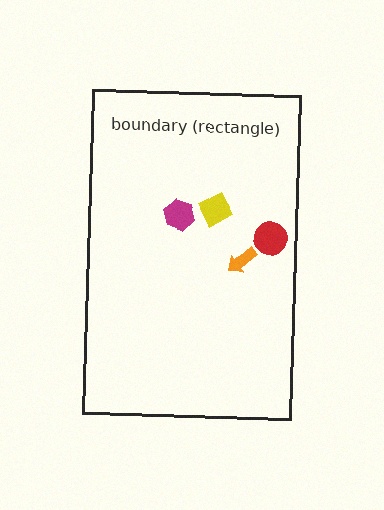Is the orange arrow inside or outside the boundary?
Inside.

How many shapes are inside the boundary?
4 inside, 0 outside.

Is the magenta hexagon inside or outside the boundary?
Inside.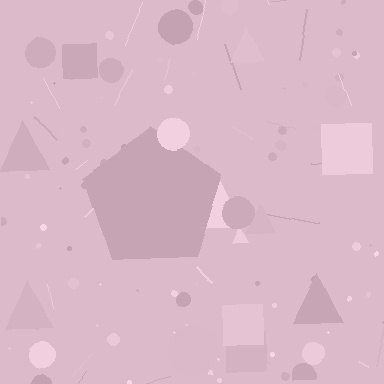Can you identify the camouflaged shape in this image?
The camouflaged shape is a pentagon.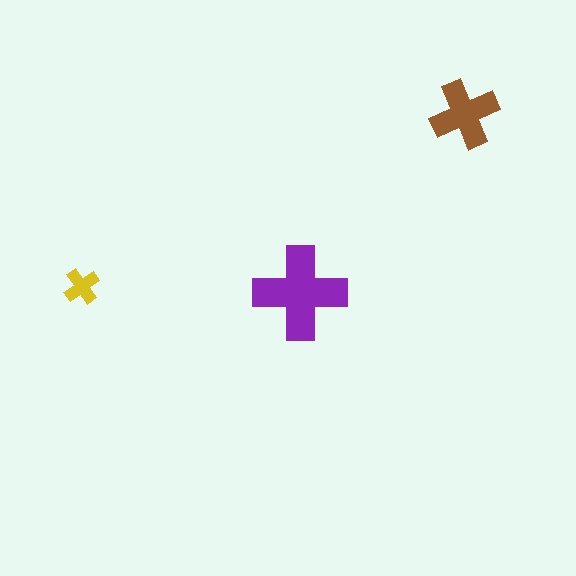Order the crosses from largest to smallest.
the purple one, the brown one, the yellow one.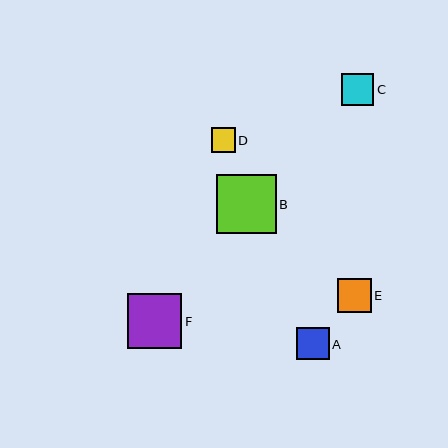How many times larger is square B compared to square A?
Square B is approximately 1.8 times the size of square A.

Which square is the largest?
Square B is the largest with a size of approximately 59 pixels.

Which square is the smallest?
Square D is the smallest with a size of approximately 24 pixels.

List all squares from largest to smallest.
From largest to smallest: B, F, E, A, C, D.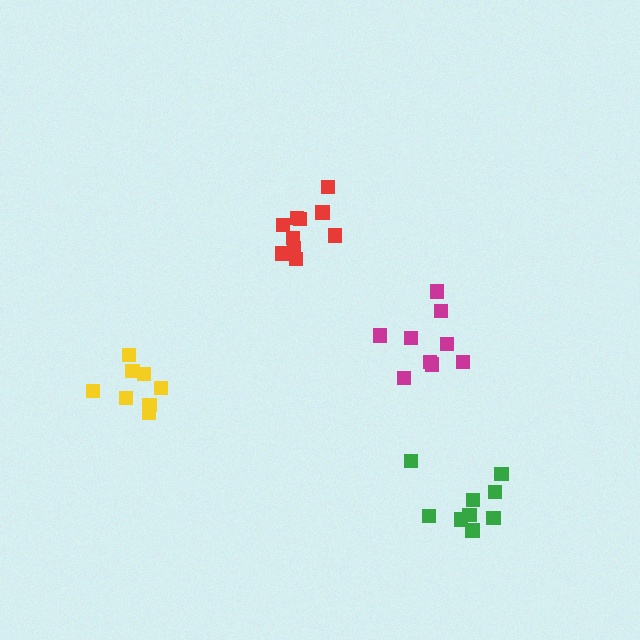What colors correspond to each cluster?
The clusters are colored: magenta, red, yellow, green.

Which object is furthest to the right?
The green cluster is rightmost.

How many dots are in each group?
Group 1: 9 dots, Group 2: 10 dots, Group 3: 8 dots, Group 4: 9 dots (36 total).